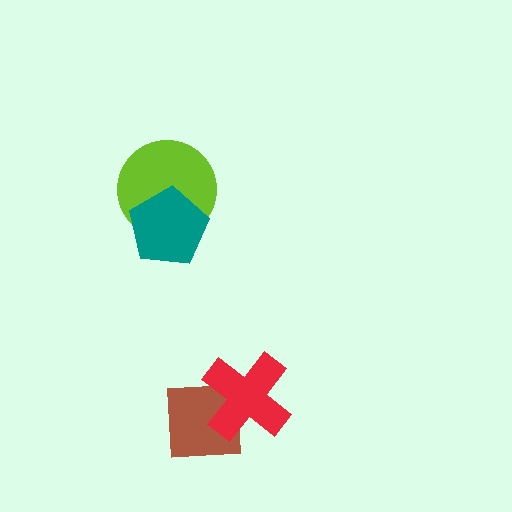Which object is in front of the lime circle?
The teal pentagon is in front of the lime circle.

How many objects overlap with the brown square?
1 object overlaps with the brown square.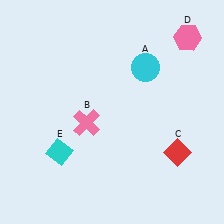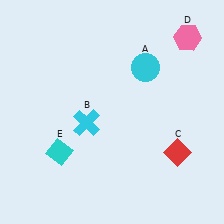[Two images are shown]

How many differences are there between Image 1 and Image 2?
There is 1 difference between the two images.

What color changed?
The cross (B) changed from pink in Image 1 to cyan in Image 2.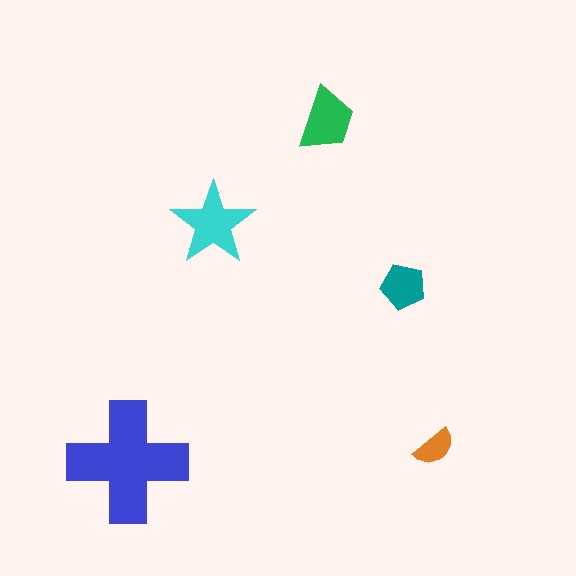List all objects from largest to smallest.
The blue cross, the cyan star, the green trapezoid, the teal pentagon, the orange semicircle.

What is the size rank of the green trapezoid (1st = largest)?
3rd.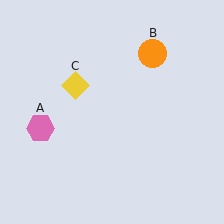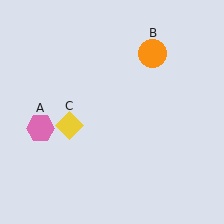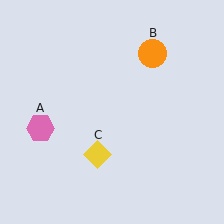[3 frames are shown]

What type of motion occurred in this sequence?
The yellow diamond (object C) rotated counterclockwise around the center of the scene.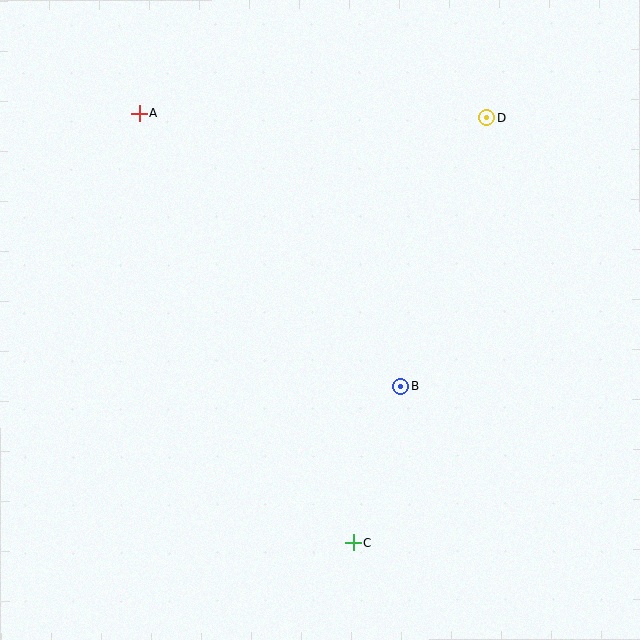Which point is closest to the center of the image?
Point B at (401, 386) is closest to the center.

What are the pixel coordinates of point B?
Point B is at (401, 386).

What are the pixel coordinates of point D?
Point D is at (487, 118).